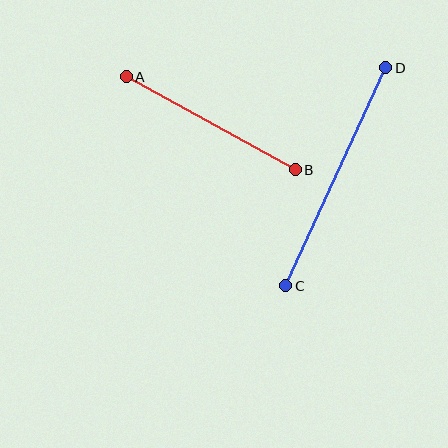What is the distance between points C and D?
The distance is approximately 240 pixels.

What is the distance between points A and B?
The distance is approximately 193 pixels.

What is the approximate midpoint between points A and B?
The midpoint is at approximately (211, 123) pixels.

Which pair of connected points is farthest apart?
Points C and D are farthest apart.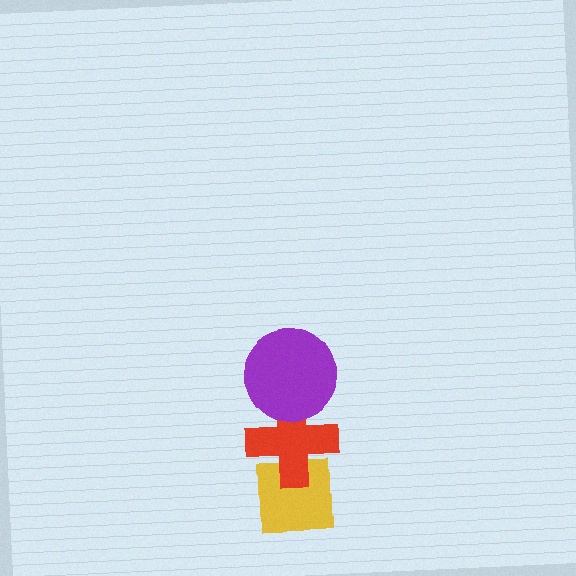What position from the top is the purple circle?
The purple circle is 1st from the top.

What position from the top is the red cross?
The red cross is 2nd from the top.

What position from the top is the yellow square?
The yellow square is 3rd from the top.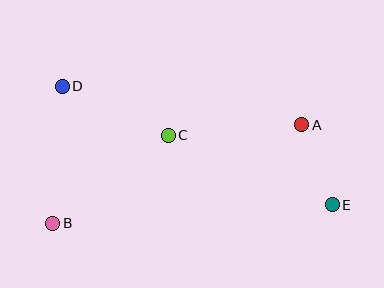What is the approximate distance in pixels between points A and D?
The distance between A and D is approximately 243 pixels.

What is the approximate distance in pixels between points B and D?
The distance between B and D is approximately 137 pixels.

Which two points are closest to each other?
Points A and E are closest to each other.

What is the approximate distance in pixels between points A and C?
The distance between A and C is approximately 134 pixels.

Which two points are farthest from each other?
Points D and E are farthest from each other.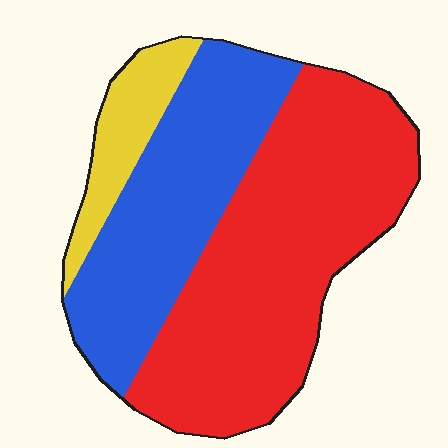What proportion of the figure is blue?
Blue takes up between a third and a half of the figure.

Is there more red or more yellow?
Red.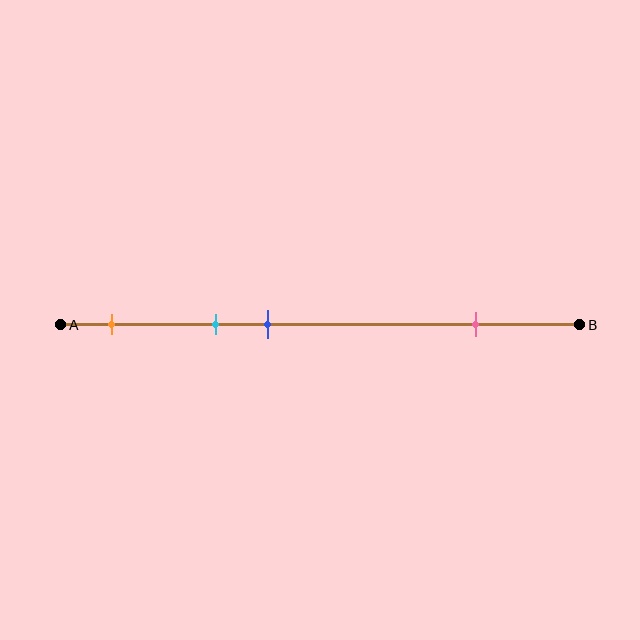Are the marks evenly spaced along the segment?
No, the marks are not evenly spaced.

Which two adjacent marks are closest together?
The cyan and blue marks are the closest adjacent pair.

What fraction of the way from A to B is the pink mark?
The pink mark is approximately 80% (0.8) of the way from A to B.